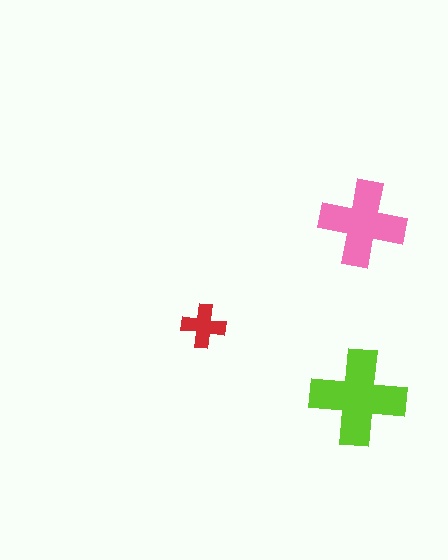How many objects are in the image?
There are 3 objects in the image.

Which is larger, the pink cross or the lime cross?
The lime one.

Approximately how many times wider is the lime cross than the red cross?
About 2 times wider.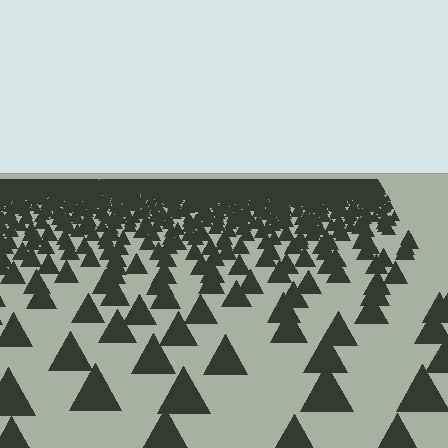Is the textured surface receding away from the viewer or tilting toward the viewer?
The surface is receding away from the viewer. Texture elements get smaller and denser toward the top.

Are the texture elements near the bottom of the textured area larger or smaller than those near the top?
Larger. Near the bottom, elements are closer to the viewer and appear at a bigger on-screen size.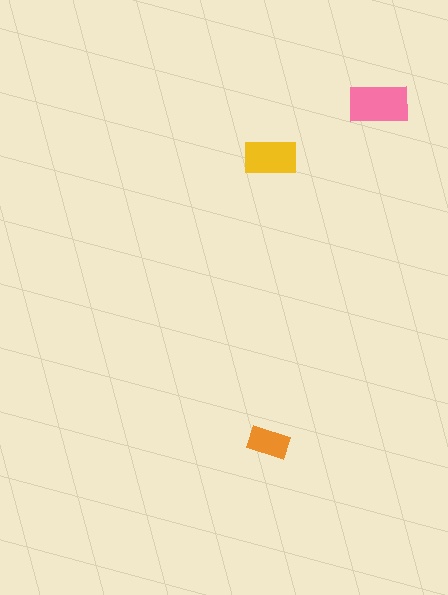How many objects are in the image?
There are 3 objects in the image.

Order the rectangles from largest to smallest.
the pink one, the yellow one, the orange one.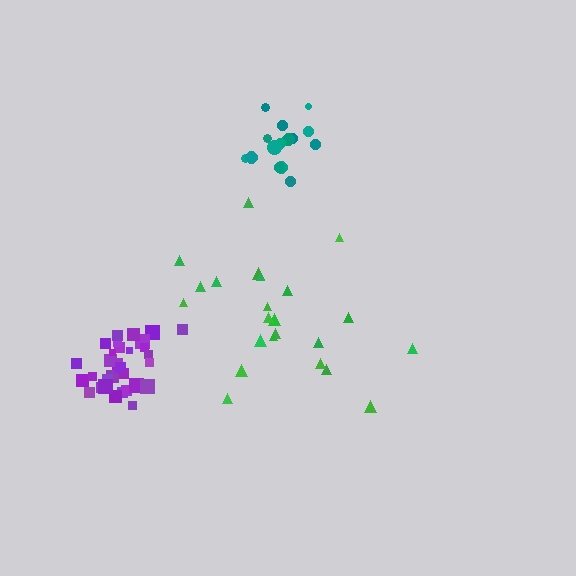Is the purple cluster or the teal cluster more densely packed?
Purple.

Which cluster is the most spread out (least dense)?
Green.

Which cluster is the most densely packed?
Purple.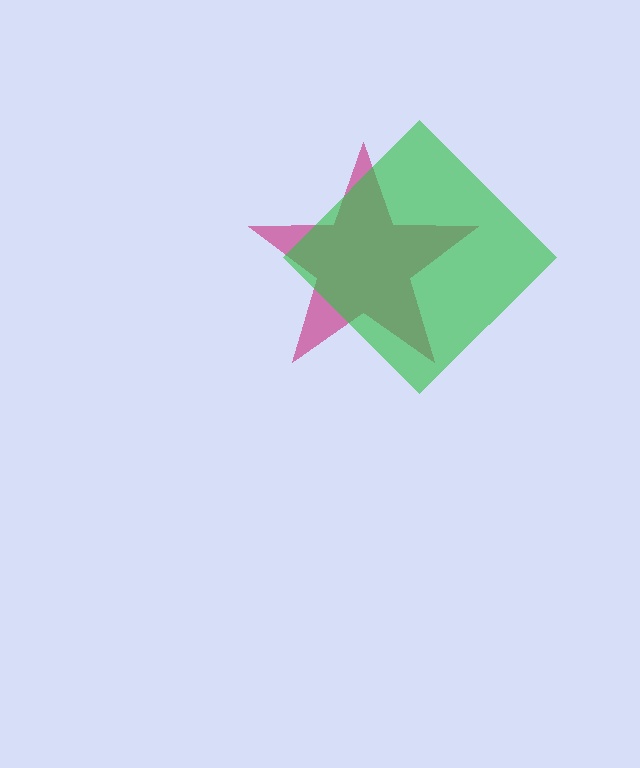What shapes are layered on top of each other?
The layered shapes are: a magenta star, a green diamond.